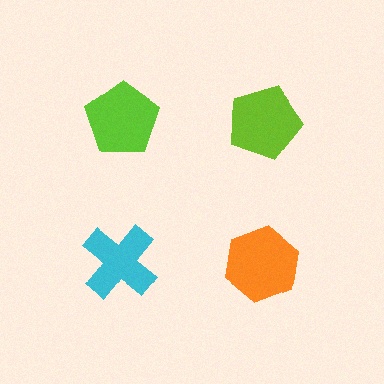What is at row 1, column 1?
A lime pentagon.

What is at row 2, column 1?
A cyan cross.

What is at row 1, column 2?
A lime pentagon.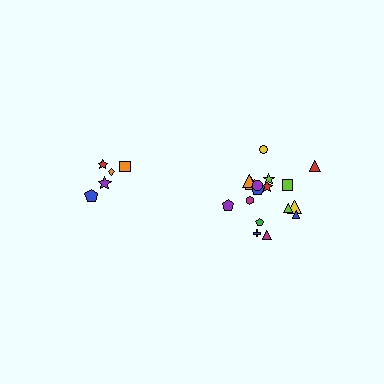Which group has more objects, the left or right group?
The right group.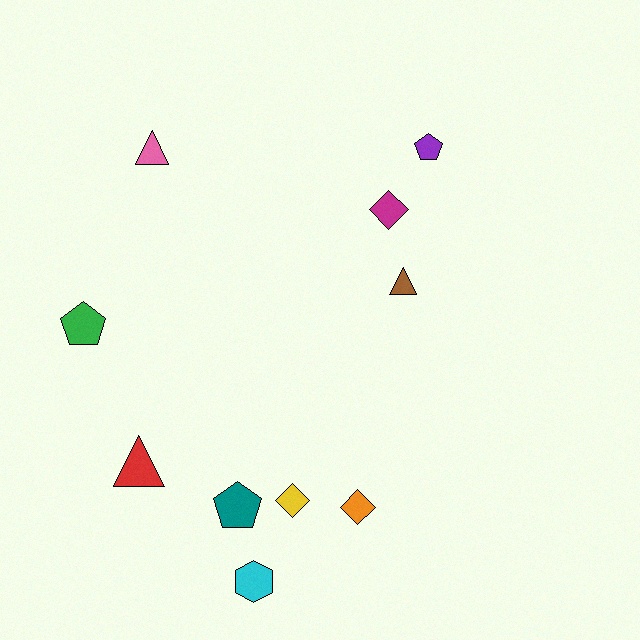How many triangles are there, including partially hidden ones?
There are 3 triangles.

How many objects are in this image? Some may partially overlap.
There are 10 objects.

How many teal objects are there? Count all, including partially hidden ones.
There is 1 teal object.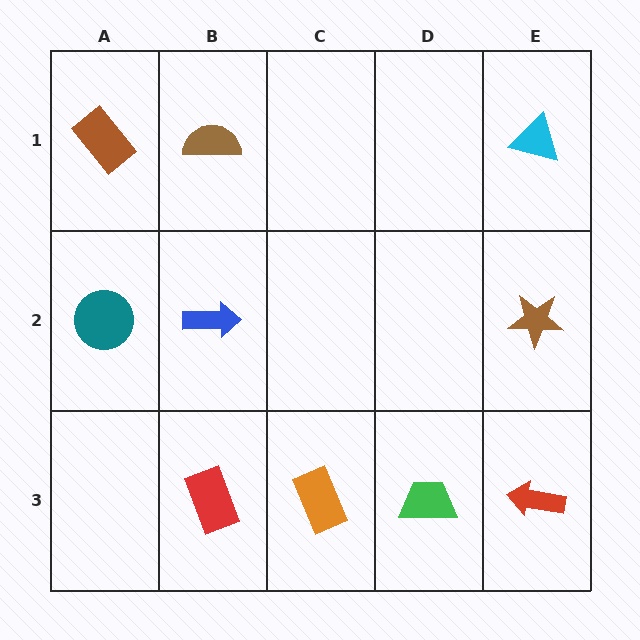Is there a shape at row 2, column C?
No, that cell is empty.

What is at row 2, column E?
A brown star.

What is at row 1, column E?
A cyan triangle.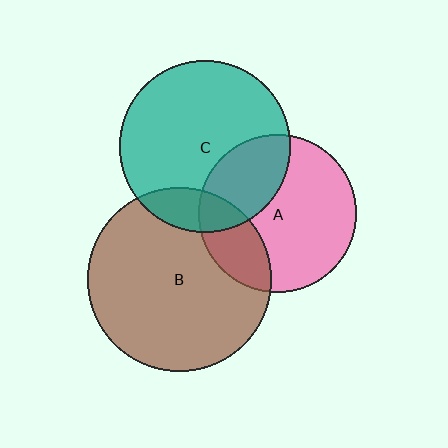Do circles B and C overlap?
Yes.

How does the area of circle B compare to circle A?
Approximately 1.4 times.